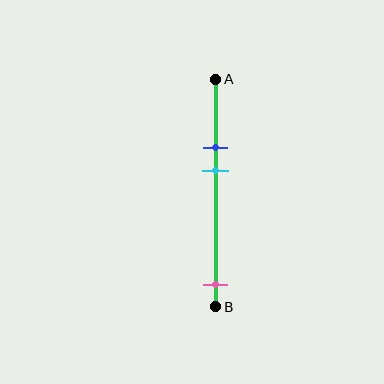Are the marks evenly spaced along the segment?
No, the marks are not evenly spaced.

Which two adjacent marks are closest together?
The blue and cyan marks are the closest adjacent pair.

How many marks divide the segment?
There are 3 marks dividing the segment.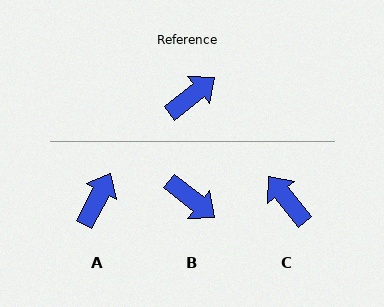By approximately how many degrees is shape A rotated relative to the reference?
Approximately 23 degrees counter-clockwise.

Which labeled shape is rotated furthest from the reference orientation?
C, about 90 degrees away.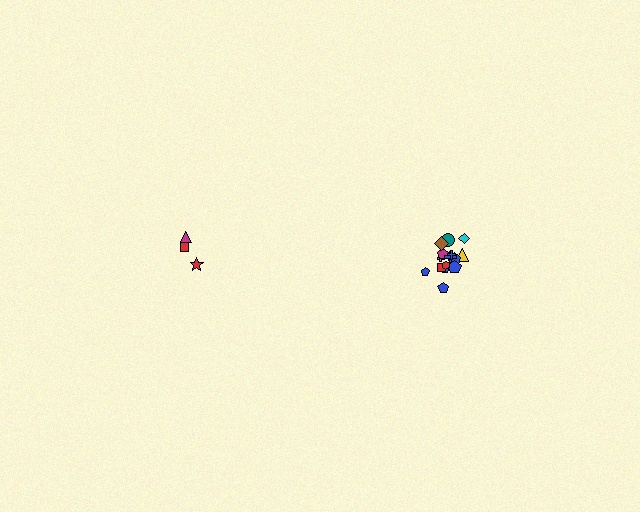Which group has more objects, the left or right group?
The right group.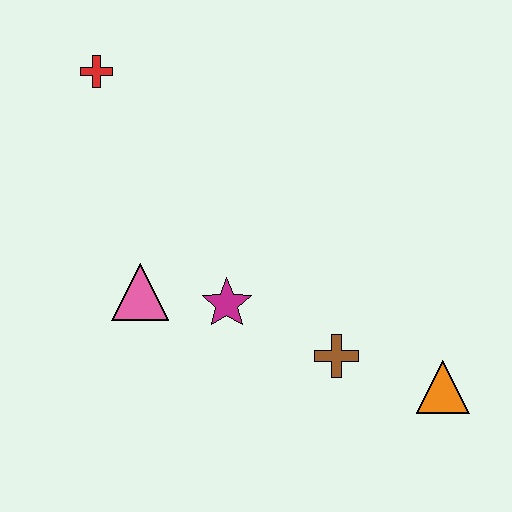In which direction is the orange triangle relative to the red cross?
The orange triangle is to the right of the red cross.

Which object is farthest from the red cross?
The orange triangle is farthest from the red cross.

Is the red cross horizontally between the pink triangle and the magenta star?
No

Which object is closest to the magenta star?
The pink triangle is closest to the magenta star.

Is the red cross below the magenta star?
No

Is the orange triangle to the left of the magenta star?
No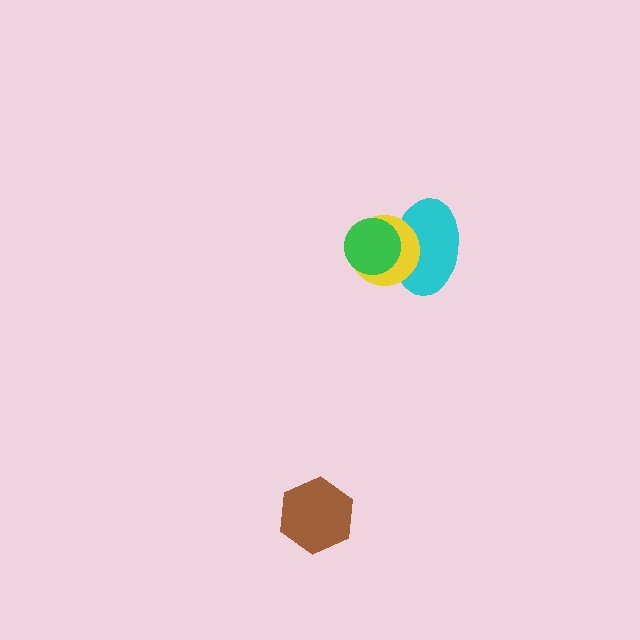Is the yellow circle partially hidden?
Yes, it is partially covered by another shape.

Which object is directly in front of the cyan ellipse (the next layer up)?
The yellow circle is directly in front of the cyan ellipse.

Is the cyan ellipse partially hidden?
Yes, it is partially covered by another shape.